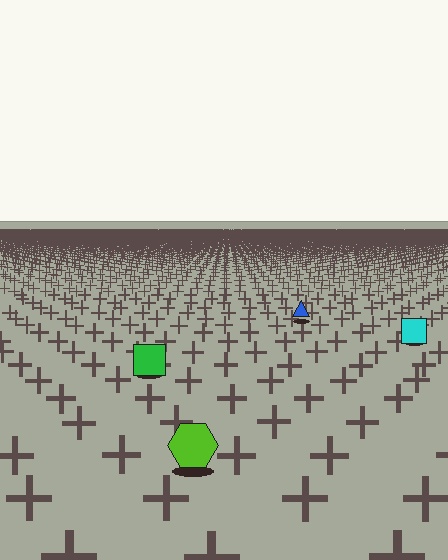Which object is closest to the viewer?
The lime hexagon is closest. The texture marks near it are larger and more spread out.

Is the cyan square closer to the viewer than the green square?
No. The green square is closer — you can tell from the texture gradient: the ground texture is coarser near it.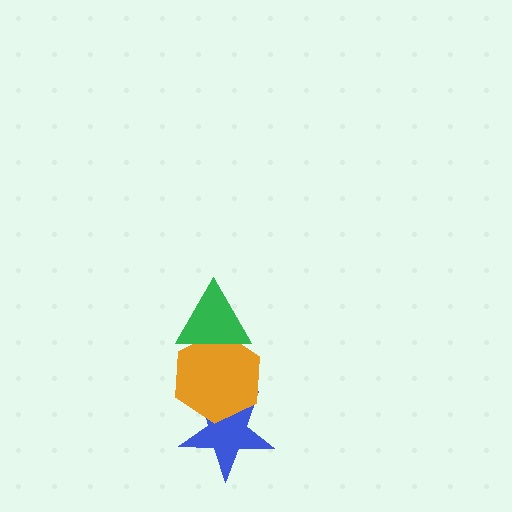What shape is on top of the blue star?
The orange hexagon is on top of the blue star.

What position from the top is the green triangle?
The green triangle is 1st from the top.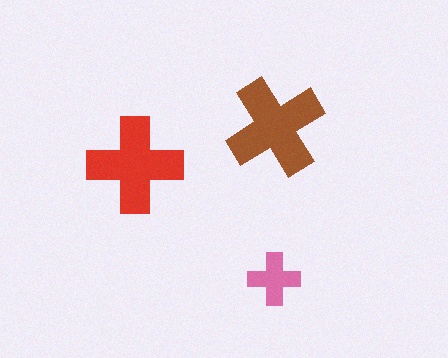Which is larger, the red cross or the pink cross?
The red one.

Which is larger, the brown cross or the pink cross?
The brown one.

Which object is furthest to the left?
The red cross is leftmost.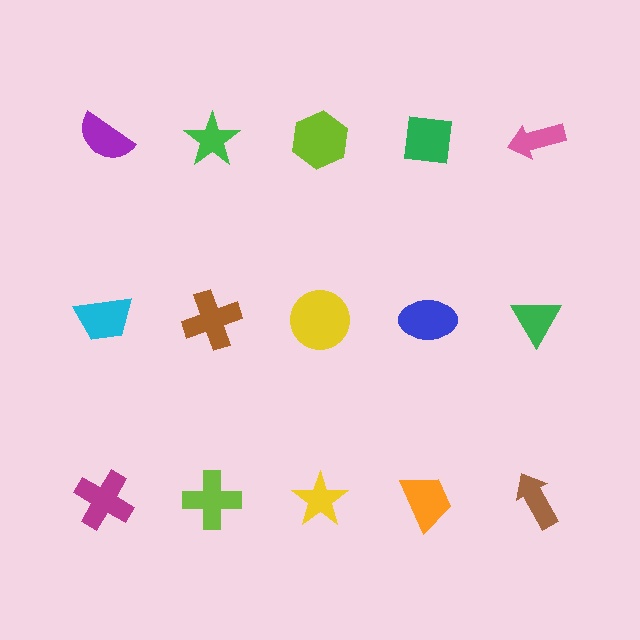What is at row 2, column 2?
A brown cross.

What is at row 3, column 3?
A yellow star.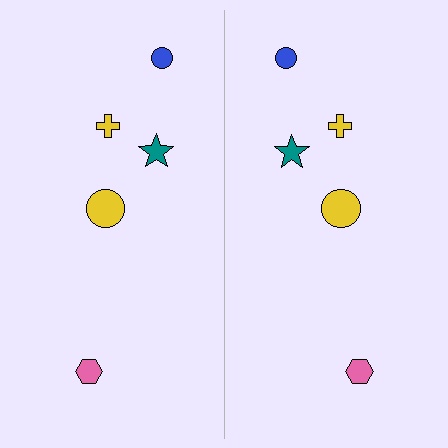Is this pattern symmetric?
Yes, this pattern has bilateral (reflection) symmetry.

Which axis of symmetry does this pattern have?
The pattern has a vertical axis of symmetry running through the center of the image.